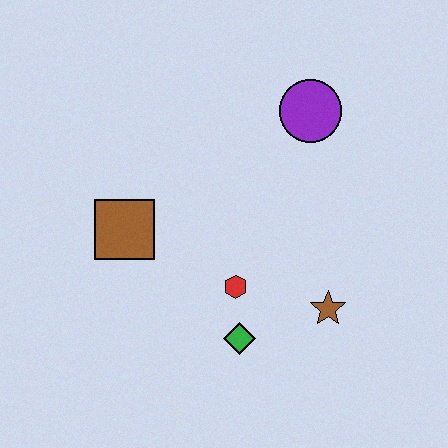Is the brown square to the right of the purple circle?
No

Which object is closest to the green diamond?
The red hexagon is closest to the green diamond.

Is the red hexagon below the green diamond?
No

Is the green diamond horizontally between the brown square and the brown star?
Yes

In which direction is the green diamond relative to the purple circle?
The green diamond is below the purple circle.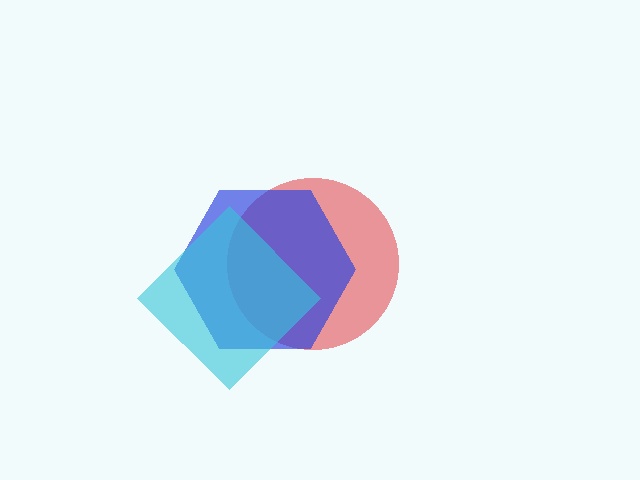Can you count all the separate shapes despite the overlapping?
Yes, there are 3 separate shapes.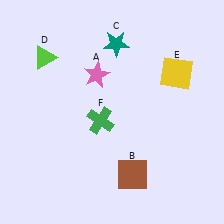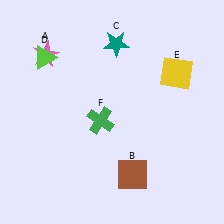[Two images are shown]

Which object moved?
The pink star (A) moved left.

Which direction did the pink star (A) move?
The pink star (A) moved left.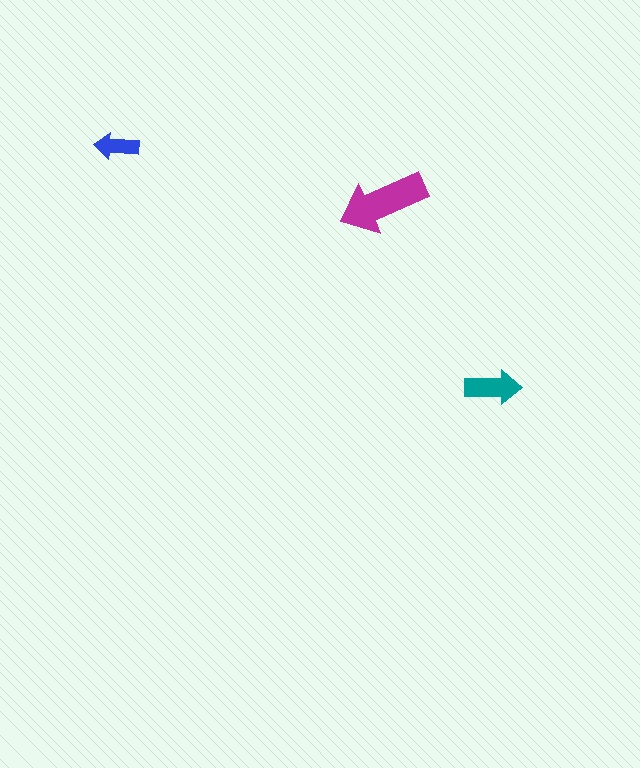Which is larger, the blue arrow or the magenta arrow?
The magenta one.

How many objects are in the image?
There are 3 objects in the image.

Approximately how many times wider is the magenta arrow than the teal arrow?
About 1.5 times wider.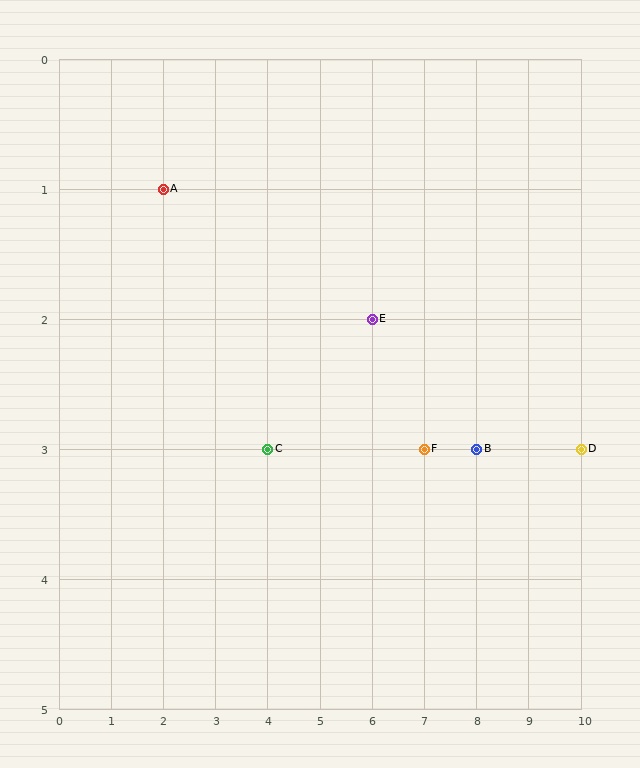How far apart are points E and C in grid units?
Points E and C are 2 columns and 1 row apart (about 2.2 grid units diagonally).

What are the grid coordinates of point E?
Point E is at grid coordinates (6, 2).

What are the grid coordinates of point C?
Point C is at grid coordinates (4, 3).